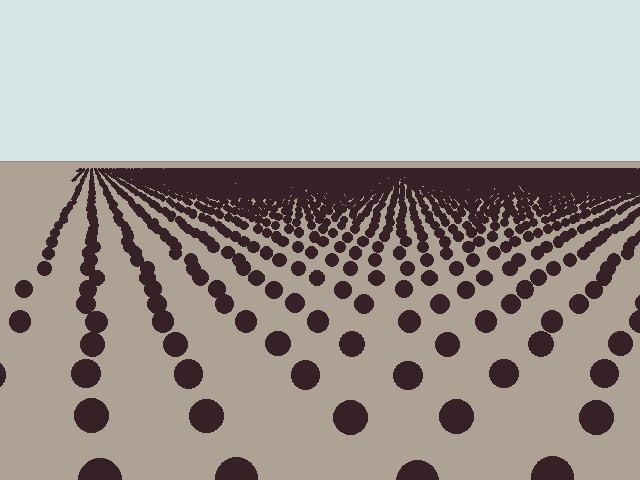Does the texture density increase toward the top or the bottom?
Density increases toward the top.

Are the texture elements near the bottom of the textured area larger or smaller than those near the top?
Larger. Near the bottom, elements are closer to the viewer and appear at a bigger on-screen size.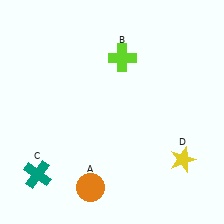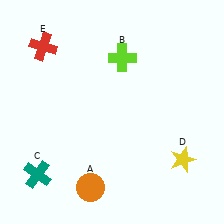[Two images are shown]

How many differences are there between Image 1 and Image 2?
There is 1 difference between the two images.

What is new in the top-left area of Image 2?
A red cross (E) was added in the top-left area of Image 2.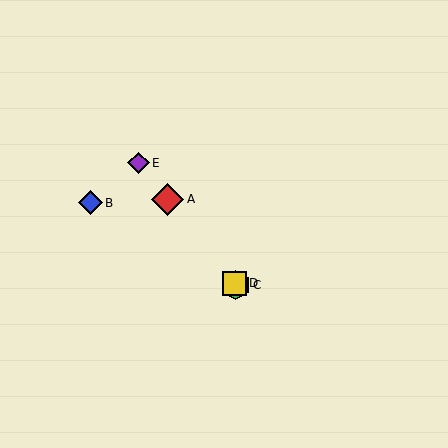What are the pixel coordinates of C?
Object C is at (235, 285).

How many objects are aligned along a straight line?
4 objects (A, C, D, E) are aligned along a straight line.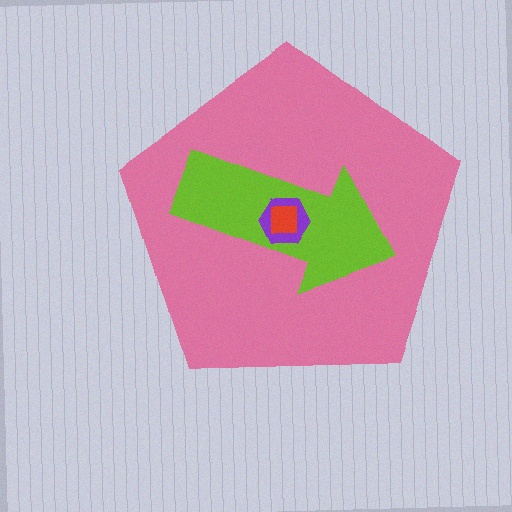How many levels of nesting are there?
4.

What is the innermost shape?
The red square.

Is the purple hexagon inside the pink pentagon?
Yes.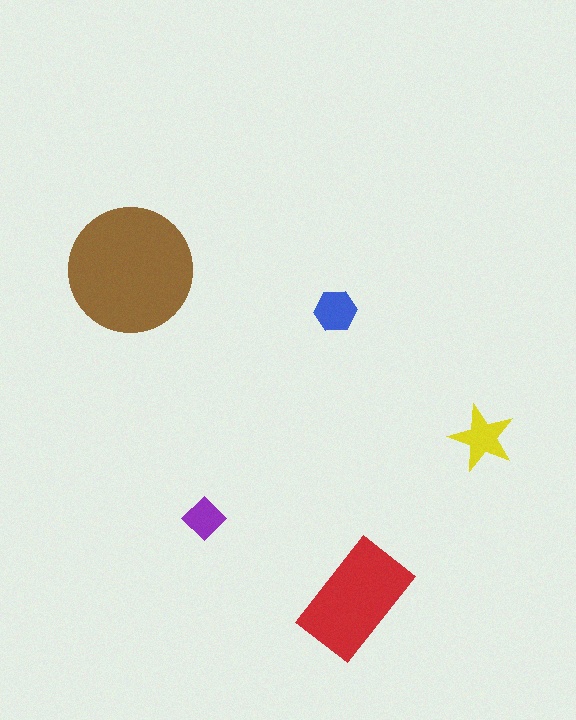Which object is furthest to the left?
The brown circle is leftmost.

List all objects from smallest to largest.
The purple diamond, the blue hexagon, the yellow star, the red rectangle, the brown circle.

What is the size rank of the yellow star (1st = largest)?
3rd.